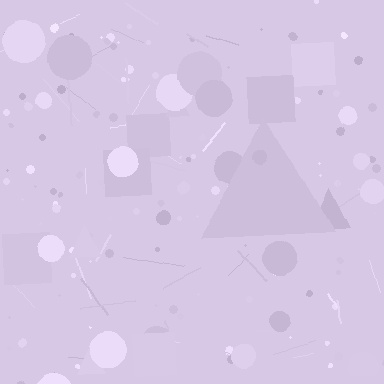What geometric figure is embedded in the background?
A triangle is embedded in the background.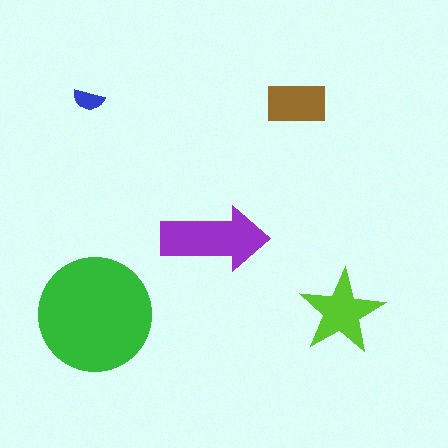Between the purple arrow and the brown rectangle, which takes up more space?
The purple arrow.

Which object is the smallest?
The blue semicircle.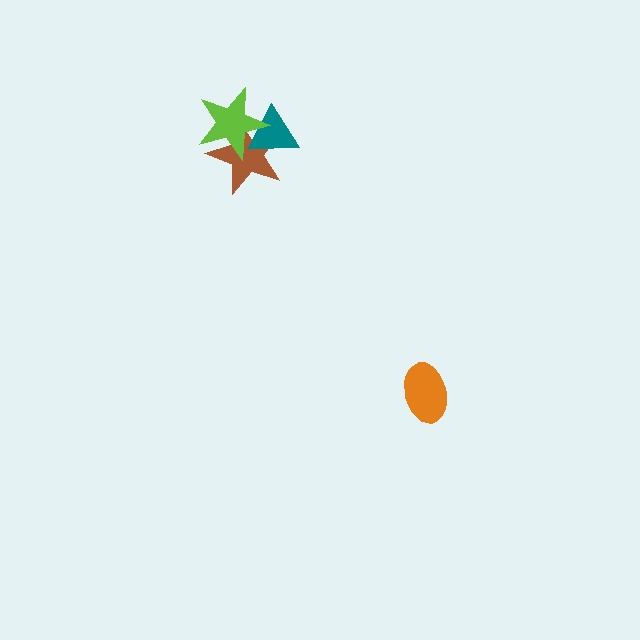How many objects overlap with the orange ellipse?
0 objects overlap with the orange ellipse.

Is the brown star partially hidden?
Yes, it is partially covered by another shape.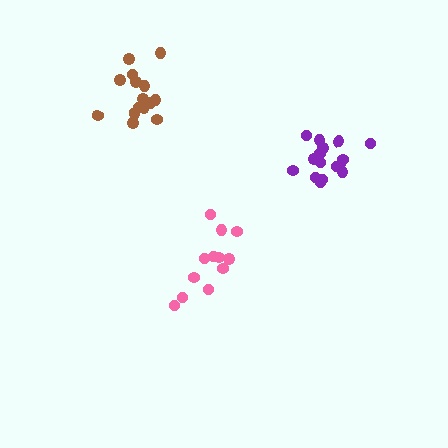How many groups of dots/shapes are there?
There are 3 groups.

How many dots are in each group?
Group 1: 16 dots, Group 2: 15 dots, Group 3: 13 dots (44 total).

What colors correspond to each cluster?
The clusters are colored: purple, brown, pink.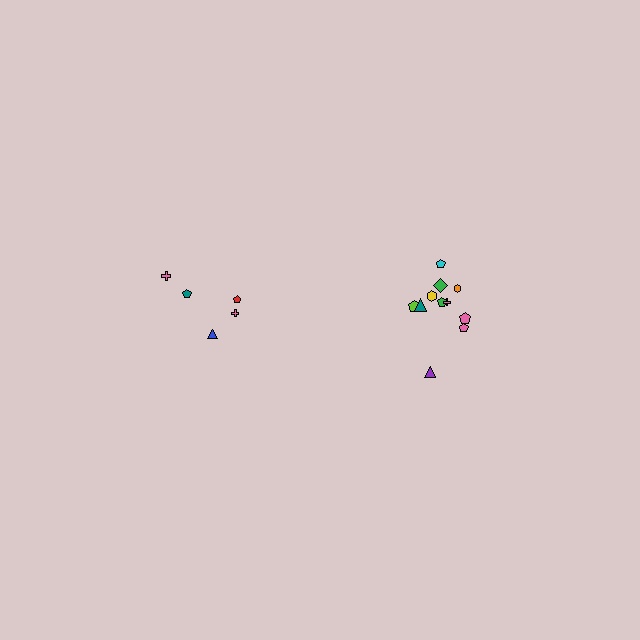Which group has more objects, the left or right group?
The right group.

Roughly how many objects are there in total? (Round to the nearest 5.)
Roughly 15 objects in total.